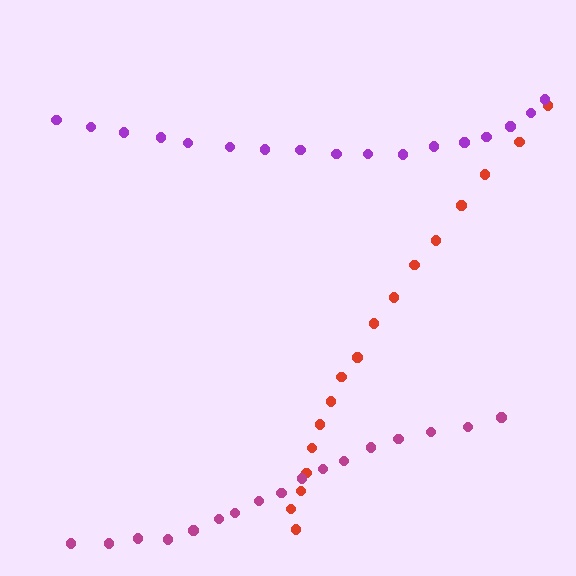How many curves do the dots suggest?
There are 3 distinct paths.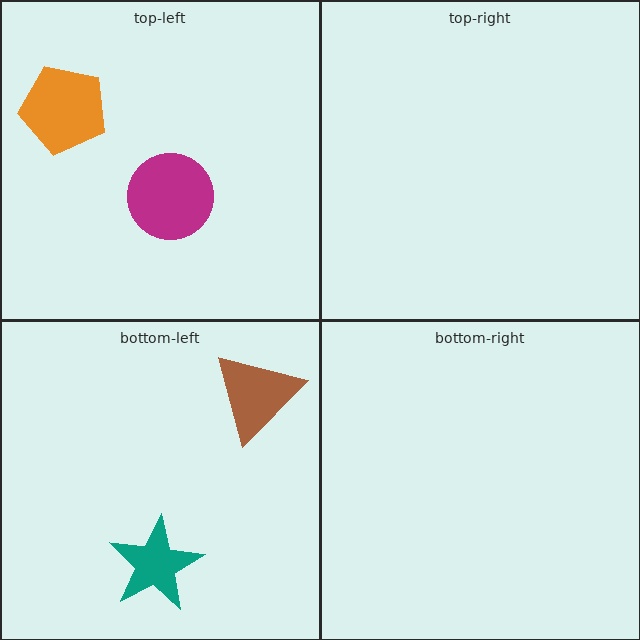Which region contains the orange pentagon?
The top-left region.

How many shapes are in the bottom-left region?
2.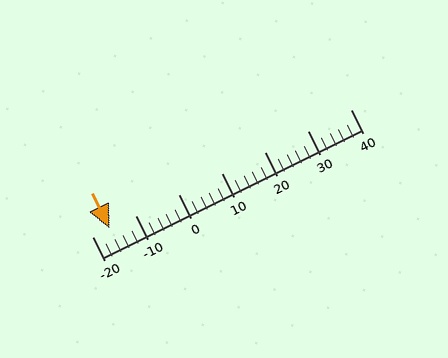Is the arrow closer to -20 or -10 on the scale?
The arrow is closer to -20.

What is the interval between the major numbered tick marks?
The major tick marks are spaced 10 units apart.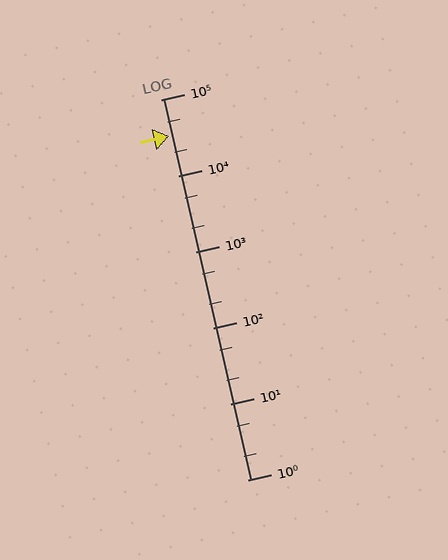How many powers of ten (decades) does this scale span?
The scale spans 5 decades, from 1 to 100000.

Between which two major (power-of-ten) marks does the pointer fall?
The pointer is between 10000 and 100000.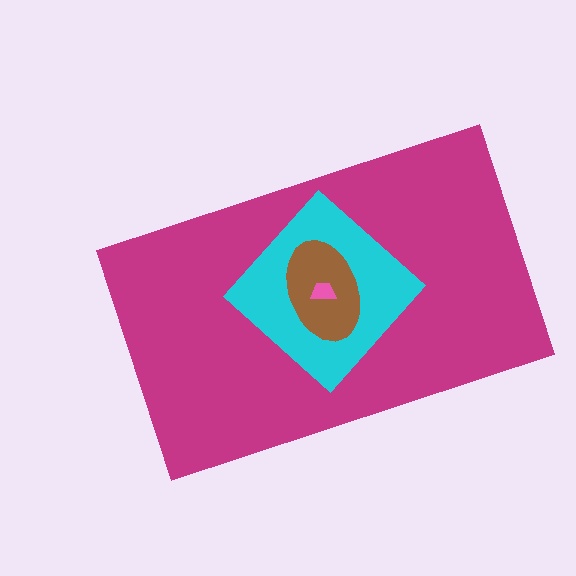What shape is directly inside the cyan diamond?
The brown ellipse.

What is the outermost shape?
The magenta rectangle.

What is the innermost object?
The pink trapezoid.